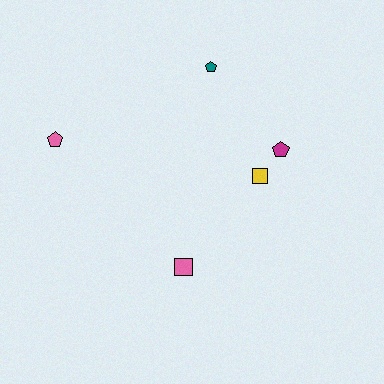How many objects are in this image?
There are 5 objects.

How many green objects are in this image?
There are no green objects.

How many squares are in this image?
There are 2 squares.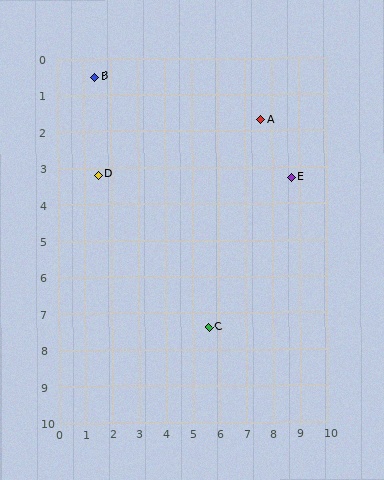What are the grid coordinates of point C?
Point C is at approximately (5.6, 7.4).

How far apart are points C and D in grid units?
Points C and D are about 5.9 grid units apart.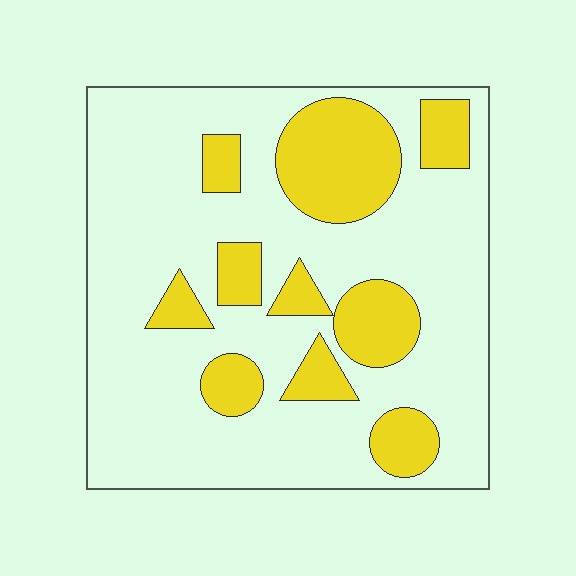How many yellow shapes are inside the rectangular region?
10.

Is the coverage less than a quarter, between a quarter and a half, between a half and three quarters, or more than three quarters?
Between a quarter and a half.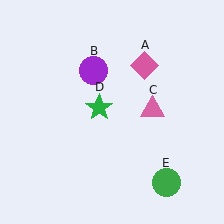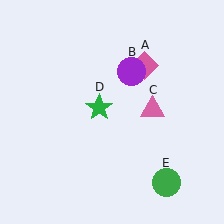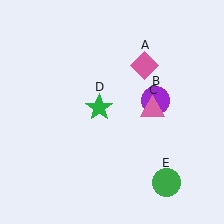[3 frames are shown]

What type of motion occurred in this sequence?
The purple circle (object B) rotated clockwise around the center of the scene.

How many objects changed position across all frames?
1 object changed position: purple circle (object B).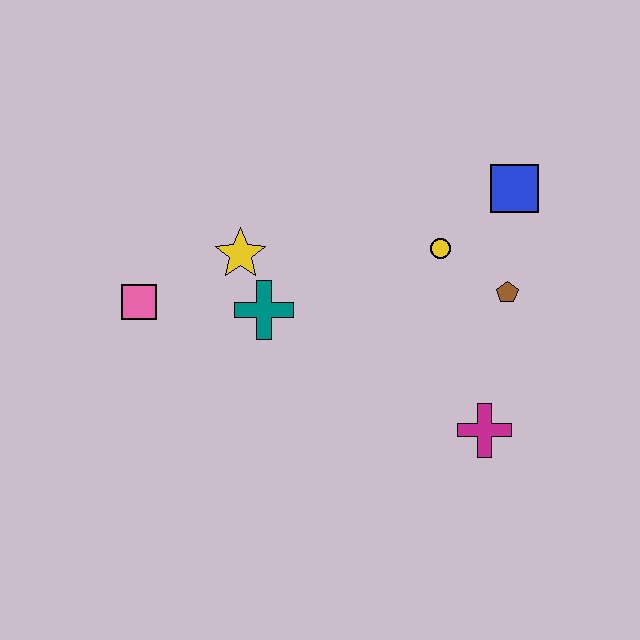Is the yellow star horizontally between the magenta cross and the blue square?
No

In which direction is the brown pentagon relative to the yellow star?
The brown pentagon is to the right of the yellow star.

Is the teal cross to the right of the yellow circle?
No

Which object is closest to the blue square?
The yellow circle is closest to the blue square.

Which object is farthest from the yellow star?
The magenta cross is farthest from the yellow star.